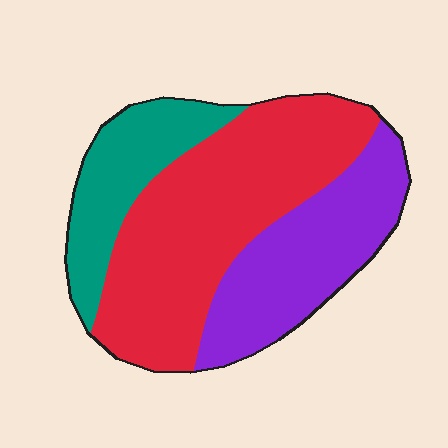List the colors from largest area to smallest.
From largest to smallest: red, purple, teal.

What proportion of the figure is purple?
Purple takes up about one third (1/3) of the figure.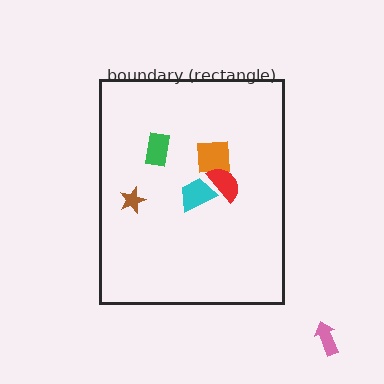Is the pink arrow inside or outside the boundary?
Outside.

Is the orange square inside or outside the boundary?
Inside.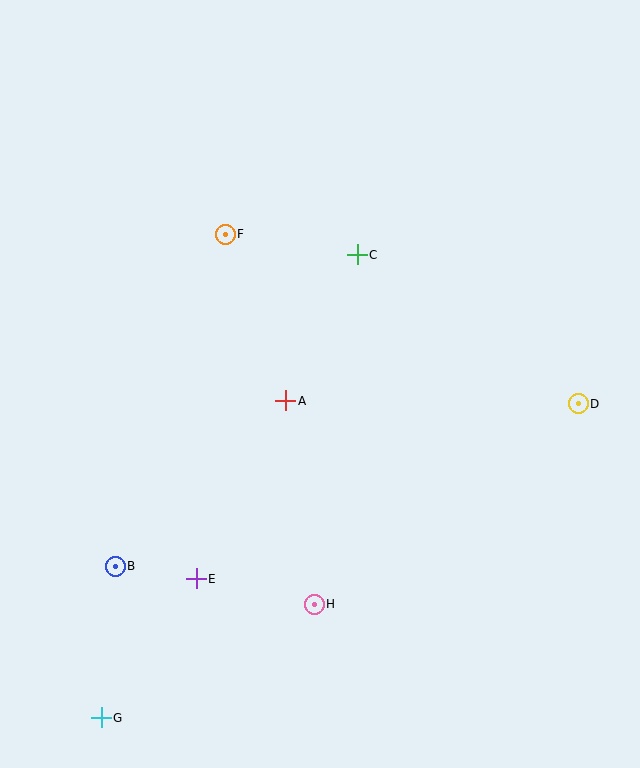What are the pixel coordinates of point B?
Point B is at (115, 566).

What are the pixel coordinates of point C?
Point C is at (357, 255).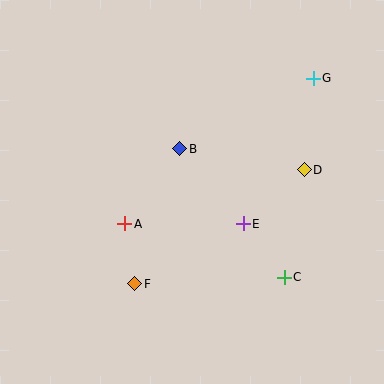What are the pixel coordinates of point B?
Point B is at (180, 149).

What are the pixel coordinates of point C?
Point C is at (284, 278).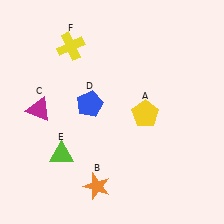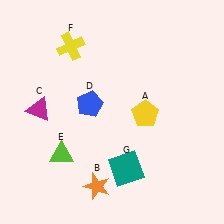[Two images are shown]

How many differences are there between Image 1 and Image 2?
There is 1 difference between the two images.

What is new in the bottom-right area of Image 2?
A teal square (G) was added in the bottom-right area of Image 2.